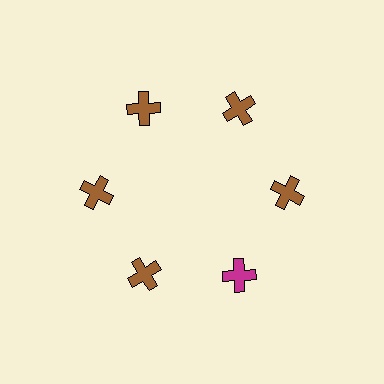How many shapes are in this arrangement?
There are 6 shapes arranged in a ring pattern.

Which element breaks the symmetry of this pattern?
The magenta cross at roughly the 5 o'clock position breaks the symmetry. All other shapes are brown crosses.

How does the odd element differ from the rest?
It has a different color: magenta instead of brown.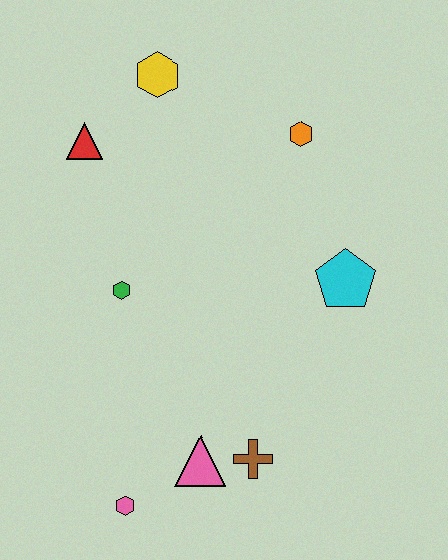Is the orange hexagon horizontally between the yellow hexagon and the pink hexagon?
No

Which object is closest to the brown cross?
The pink triangle is closest to the brown cross.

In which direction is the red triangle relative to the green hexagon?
The red triangle is above the green hexagon.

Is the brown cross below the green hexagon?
Yes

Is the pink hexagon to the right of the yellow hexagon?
No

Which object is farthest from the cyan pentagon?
The pink hexagon is farthest from the cyan pentagon.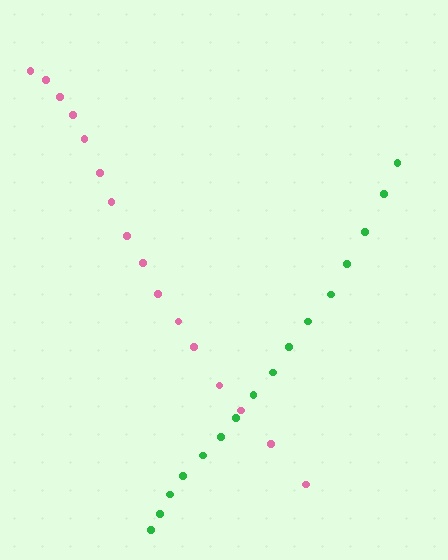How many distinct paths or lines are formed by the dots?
There are 2 distinct paths.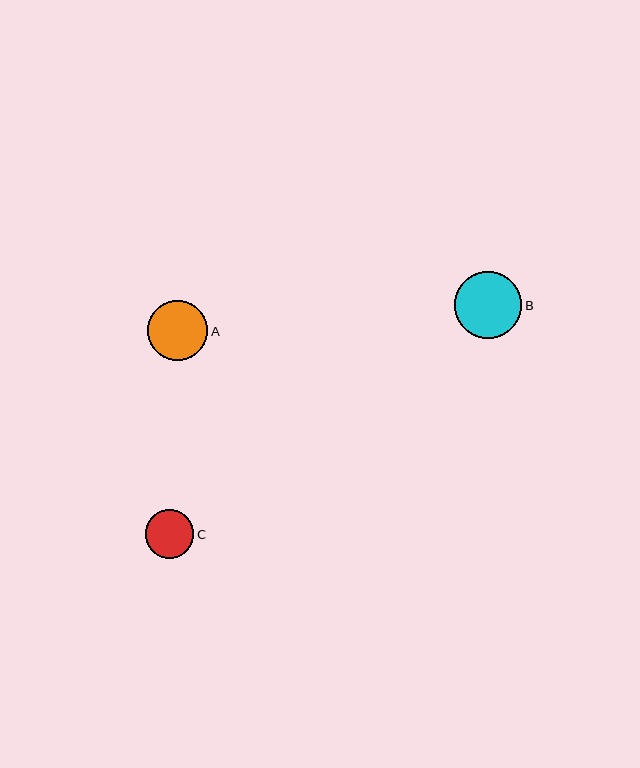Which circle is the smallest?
Circle C is the smallest with a size of approximately 48 pixels.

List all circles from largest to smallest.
From largest to smallest: B, A, C.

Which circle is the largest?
Circle B is the largest with a size of approximately 67 pixels.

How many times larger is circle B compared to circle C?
Circle B is approximately 1.4 times the size of circle C.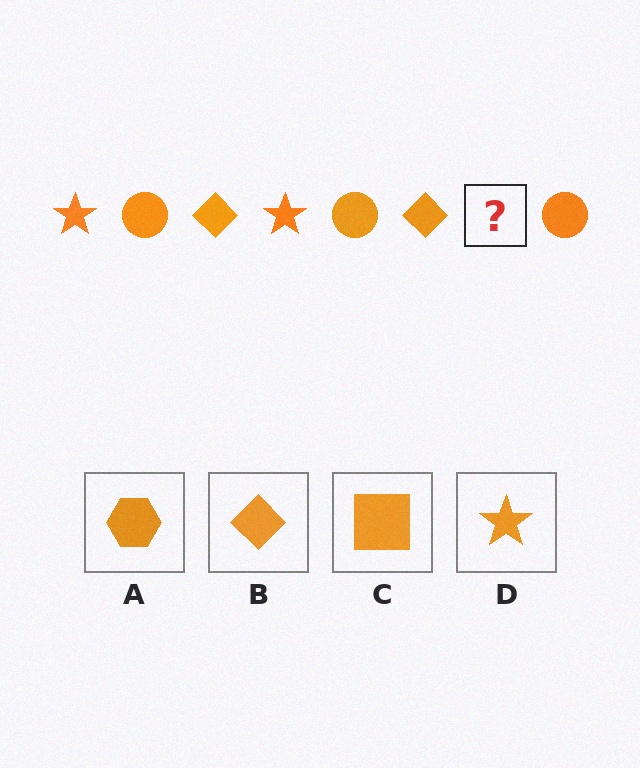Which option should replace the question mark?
Option D.